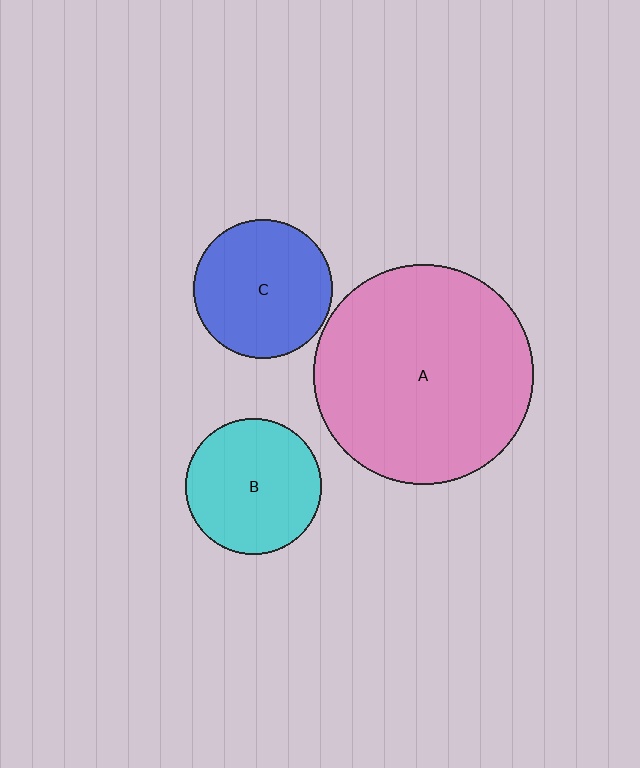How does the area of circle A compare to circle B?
Approximately 2.6 times.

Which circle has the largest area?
Circle A (pink).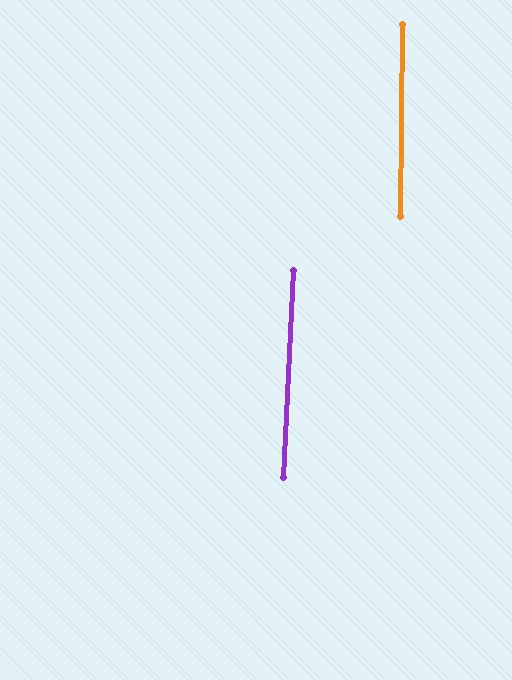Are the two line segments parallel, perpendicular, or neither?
Parallel — their directions differ by only 1.9°.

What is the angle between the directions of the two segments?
Approximately 2 degrees.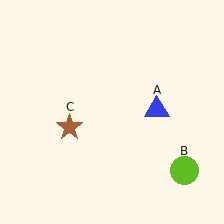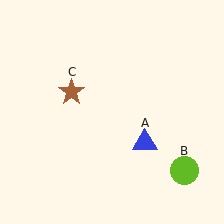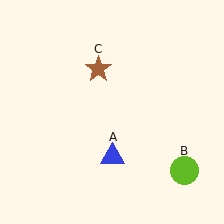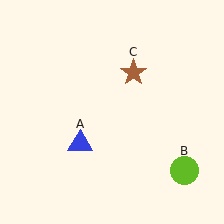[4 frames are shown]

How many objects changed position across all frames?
2 objects changed position: blue triangle (object A), brown star (object C).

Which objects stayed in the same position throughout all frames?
Lime circle (object B) remained stationary.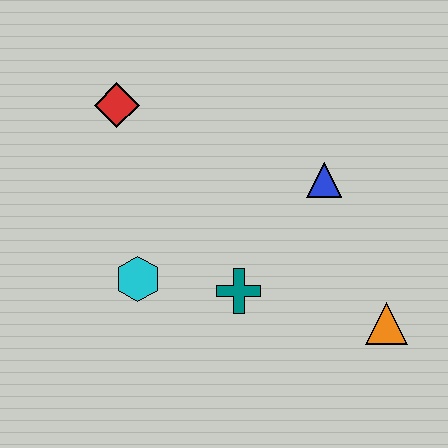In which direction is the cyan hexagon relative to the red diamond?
The cyan hexagon is below the red diamond.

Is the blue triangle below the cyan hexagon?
No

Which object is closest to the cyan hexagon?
The teal cross is closest to the cyan hexagon.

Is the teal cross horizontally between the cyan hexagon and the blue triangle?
Yes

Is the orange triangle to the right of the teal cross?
Yes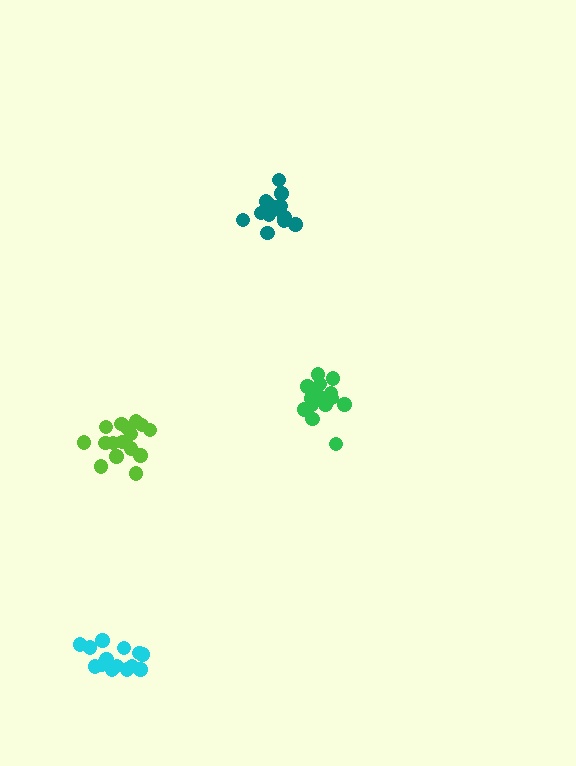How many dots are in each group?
Group 1: 17 dots, Group 2: 14 dots, Group 3: 15 dots, Group 4: 16 dots (62 total).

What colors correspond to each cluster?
The clusters are colored: lime, cyan, green, teal.